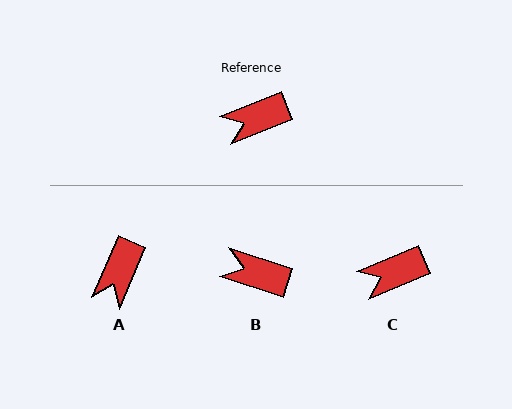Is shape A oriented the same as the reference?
No, it is off by about 44 degrees.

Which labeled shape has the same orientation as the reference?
C.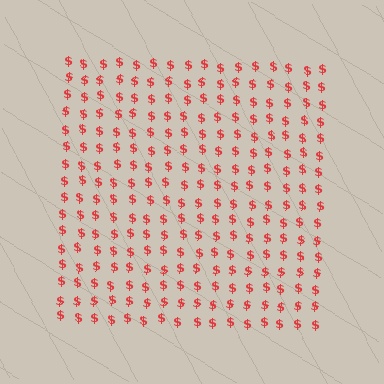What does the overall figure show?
The overall figure shows a square.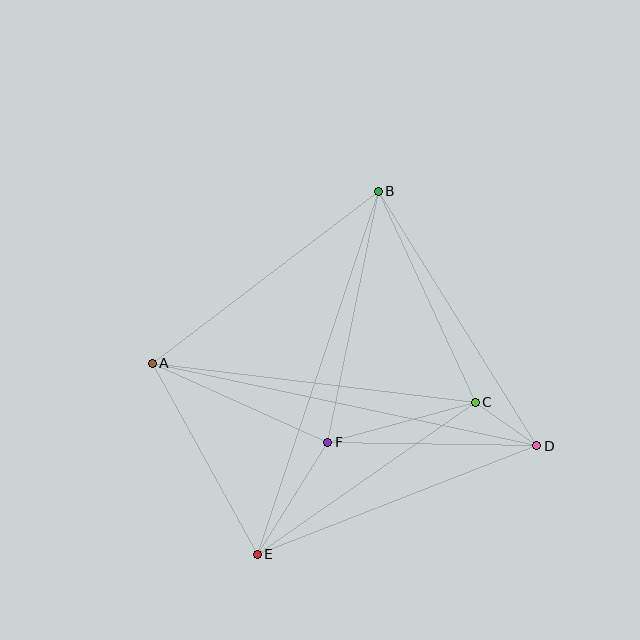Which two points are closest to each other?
Points C and D are closest to each other.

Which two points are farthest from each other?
Points A and D are farthest from each other.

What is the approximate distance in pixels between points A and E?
The distance between A and E is approximately 218 pixels.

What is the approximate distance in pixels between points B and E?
The distance between B and E is approximately 382 pixels.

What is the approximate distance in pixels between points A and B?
The distance between A and B is approximately 284 pixels.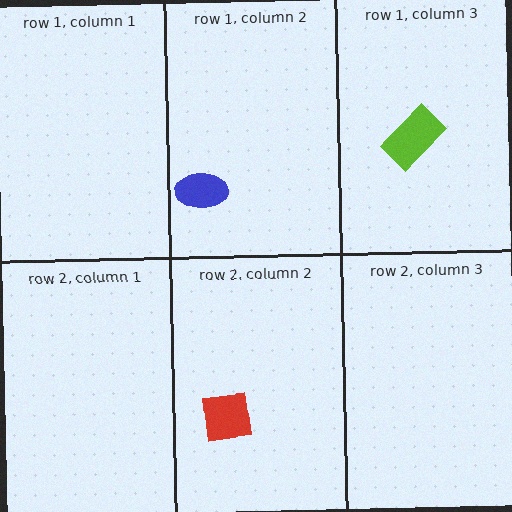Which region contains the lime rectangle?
The row 1, column 3 region.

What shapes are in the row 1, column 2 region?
The blue ellipse.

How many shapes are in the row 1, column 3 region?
1.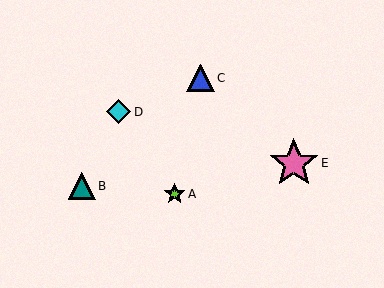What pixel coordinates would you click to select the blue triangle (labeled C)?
Click at (200, 78) to select the blue triangle C.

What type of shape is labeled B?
Shape B is a teal triangle.